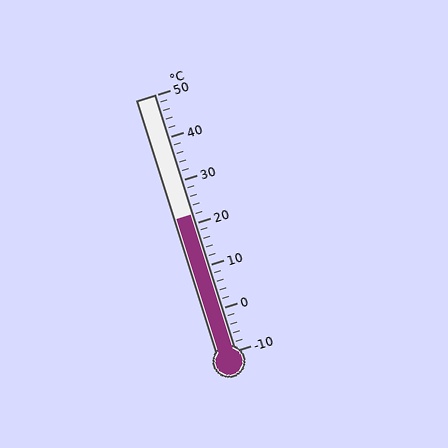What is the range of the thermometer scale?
The thermometer scale ranges from -10°C to 50°C.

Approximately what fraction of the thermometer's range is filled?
The thermometer is filled to approximately 55% of its range.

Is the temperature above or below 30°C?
The temperature is below 30°C.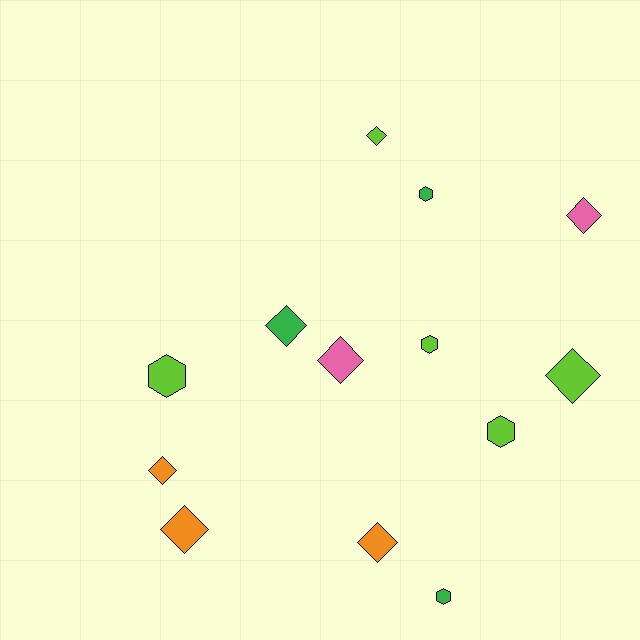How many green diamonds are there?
There is 1 green diamond.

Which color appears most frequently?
Lime, with 5 objects.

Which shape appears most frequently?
Diamond, with 8 objects.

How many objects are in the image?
There are 13 objects.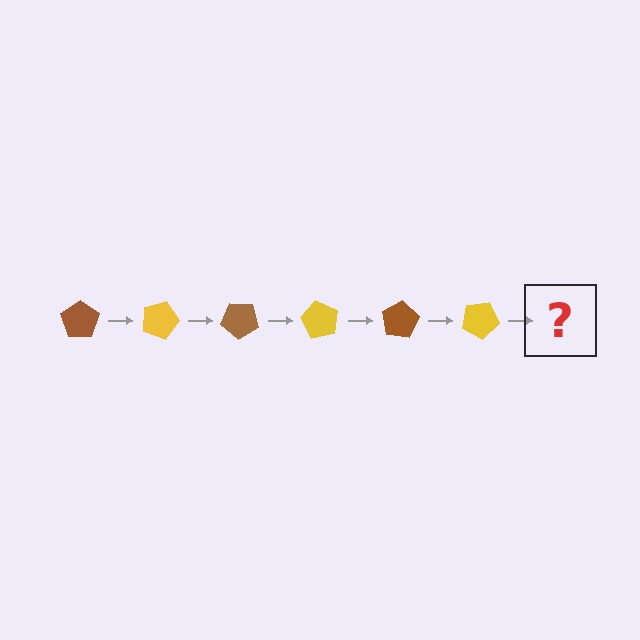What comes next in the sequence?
The next element should be a brown pentagon, rotated 120 degrees from the start.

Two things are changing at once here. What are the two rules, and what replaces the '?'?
The two rules are that it rotates 20 degrees each step and the color cycles through brown and yellow. The '?' should be a brown pentagon, rotated 120 degrees from the start.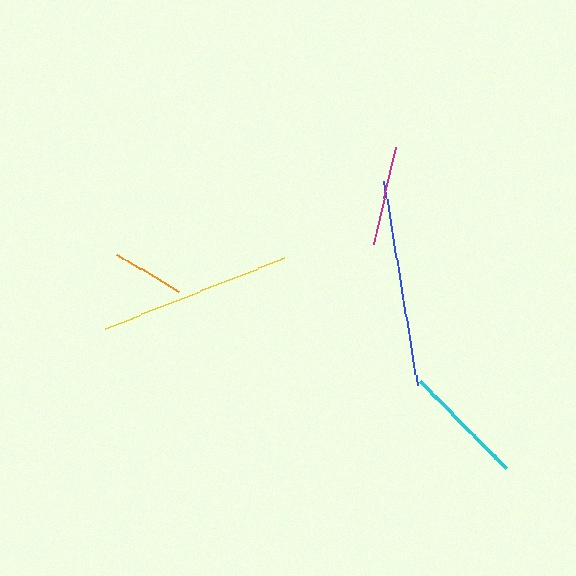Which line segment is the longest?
The blue line is the longest at approximately 206 pixels.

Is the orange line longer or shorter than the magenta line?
The magenta line is longer than the orange line.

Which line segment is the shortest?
The orange line is the shortest at approximately 72 pixels.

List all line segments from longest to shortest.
From longest to shortest: blue, yellow, cyan, magenta, orange.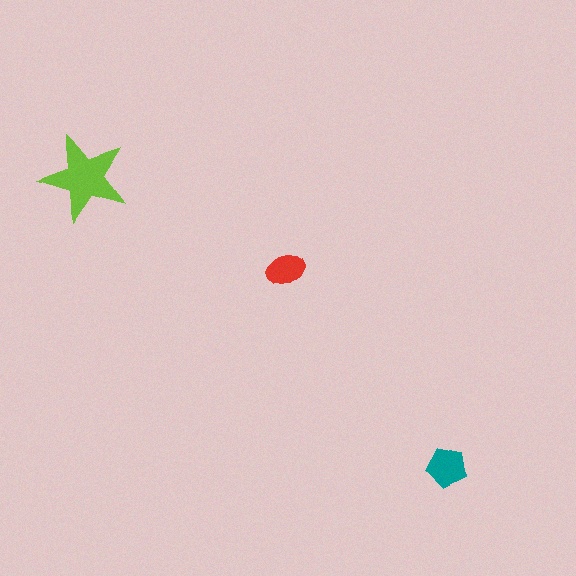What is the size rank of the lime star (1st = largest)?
1st.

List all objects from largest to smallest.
The lime star, the teal pentagon, the red ellipse.